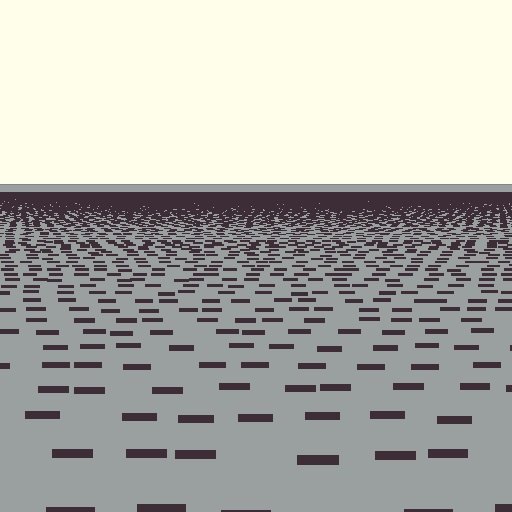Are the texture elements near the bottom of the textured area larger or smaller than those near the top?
Larger. Near the bottom, elements are closer to the viewer and appear at a bigger on-screen size.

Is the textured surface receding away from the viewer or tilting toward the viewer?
The surface is receding away from the viewer. Texture elements get smaller and denser toward the top.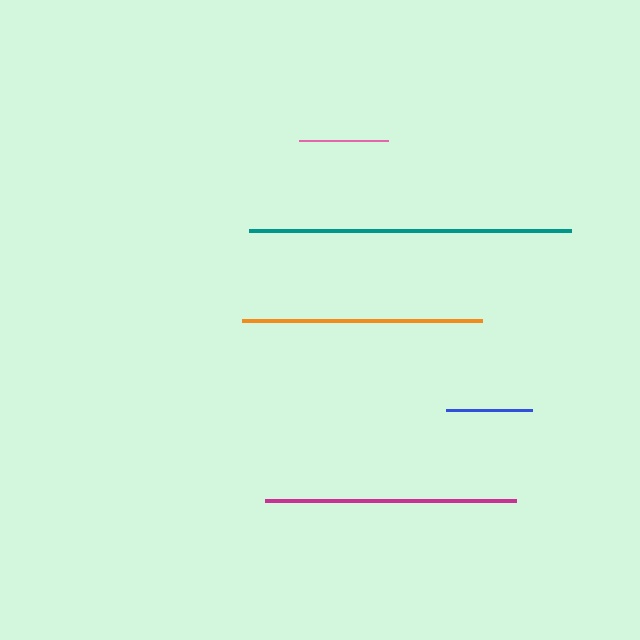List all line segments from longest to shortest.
From longest to shortest: teal, magenta, orange, pink, blue.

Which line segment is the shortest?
The blue line is the shortest at approximately 86 pixels.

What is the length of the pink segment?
The pink segment is approximately 88 pixels long.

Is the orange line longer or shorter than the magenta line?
The magenta line is longer than the orange line.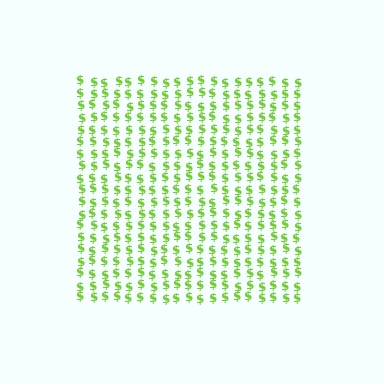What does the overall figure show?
The overall figure shows a square.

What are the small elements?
The small elements are dollar signs.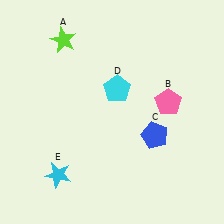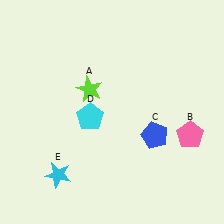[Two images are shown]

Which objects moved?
The objects that moved are: the lime star (A), the pink pentagon (B), the cyan pentagon (D).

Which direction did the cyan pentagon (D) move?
The cyan pentagon (D) moved down.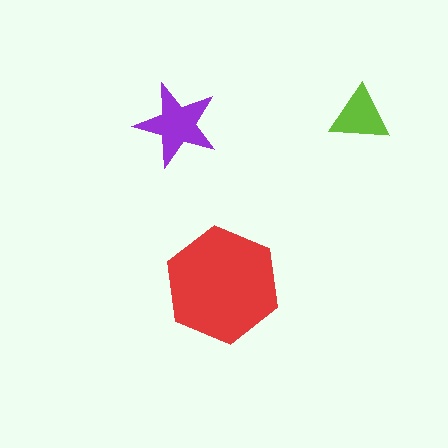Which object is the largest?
The red hexagon.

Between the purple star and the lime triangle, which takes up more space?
The purple star.